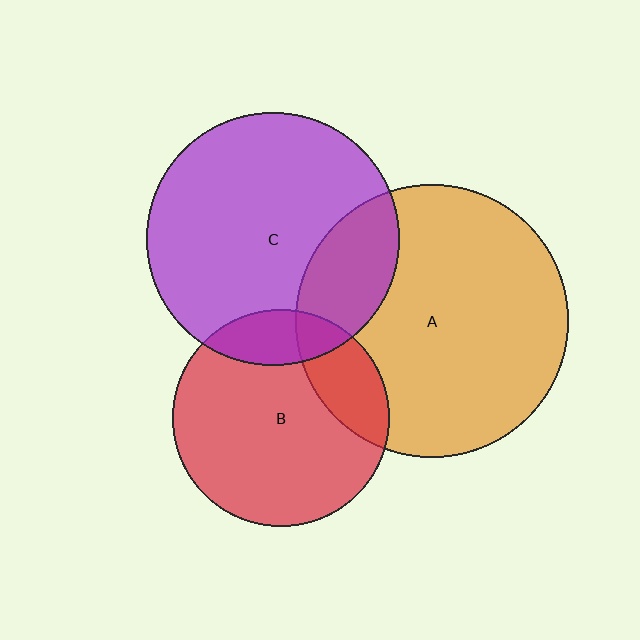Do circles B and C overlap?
Yes.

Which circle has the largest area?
Circle A (orange).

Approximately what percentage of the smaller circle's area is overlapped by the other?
Approximately 15%.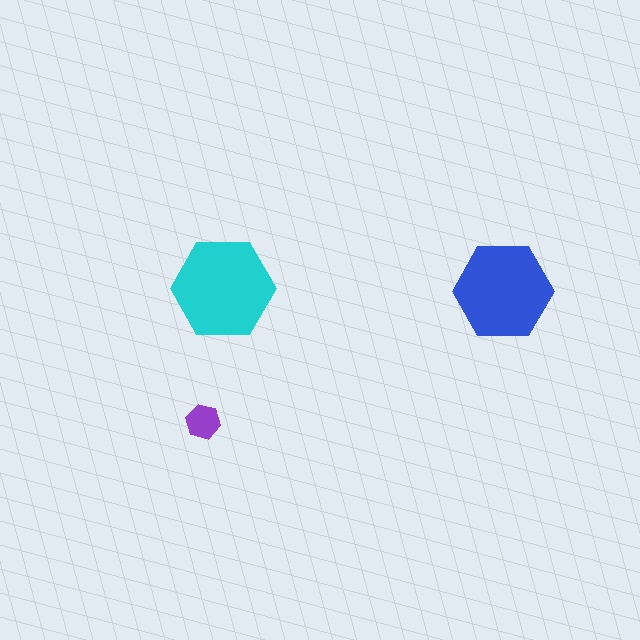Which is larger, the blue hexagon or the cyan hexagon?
The cyan one.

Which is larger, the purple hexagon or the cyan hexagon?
The cyan one.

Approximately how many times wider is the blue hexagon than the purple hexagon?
About 3 times wider.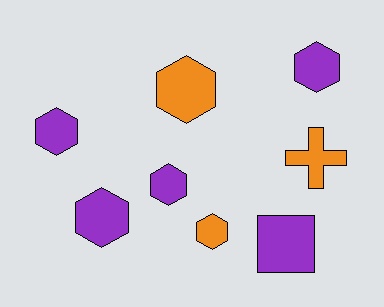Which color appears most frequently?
Purple, with 5 objects.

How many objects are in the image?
There are 8 objects.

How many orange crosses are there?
There is 1 orange cross.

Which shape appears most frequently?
Hexagon, with 6 objects.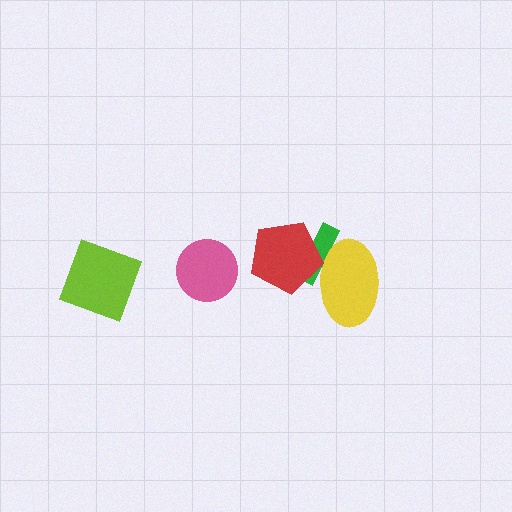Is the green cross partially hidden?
Yes, it is partially covered by another shape.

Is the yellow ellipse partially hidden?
Yes, it is partially covered by another shape.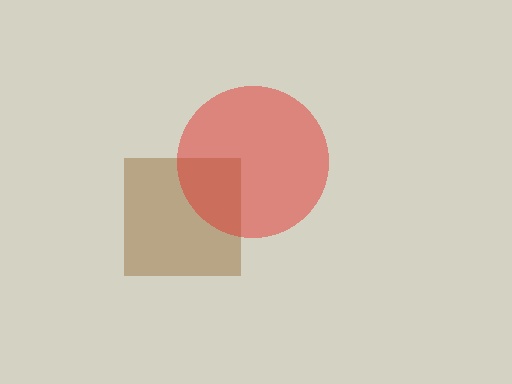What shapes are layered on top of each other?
The layered shapes are: a brown square, a red circle.